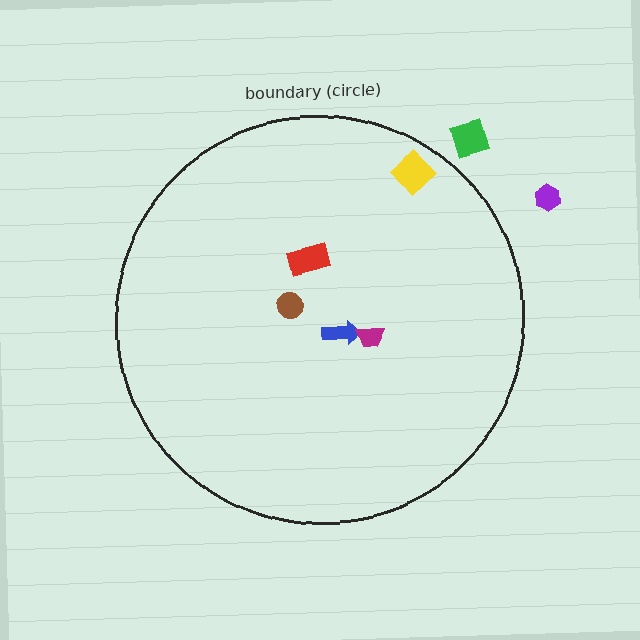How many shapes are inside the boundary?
5 inside, 2 outside.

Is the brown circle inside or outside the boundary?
Inside.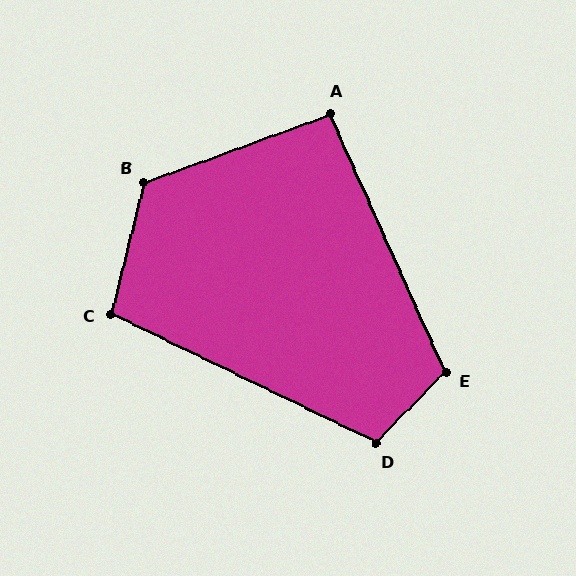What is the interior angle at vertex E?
Approximately 112 degrees (obtuse).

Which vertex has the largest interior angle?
B, at approximately 124 degrees.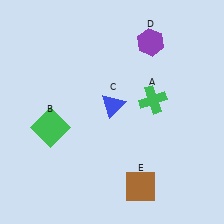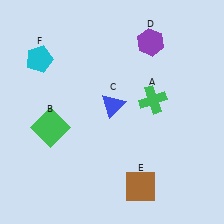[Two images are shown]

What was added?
A cyan pentagon (F) was added in Image 2.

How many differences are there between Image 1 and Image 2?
There is 1 difference between the two images.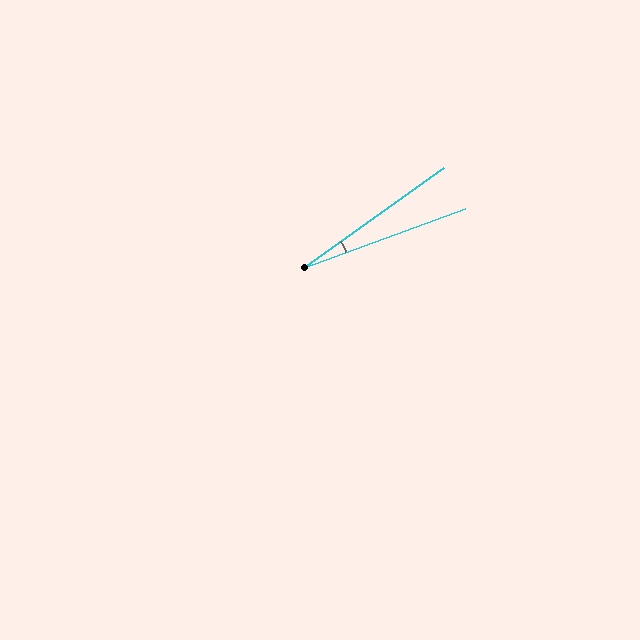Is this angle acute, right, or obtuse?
It is acute.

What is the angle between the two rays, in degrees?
Approximately 16 degrees.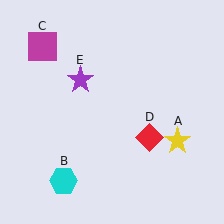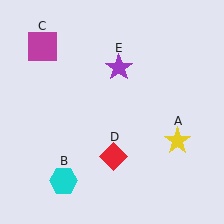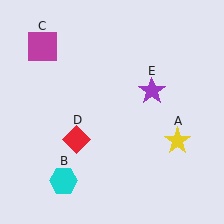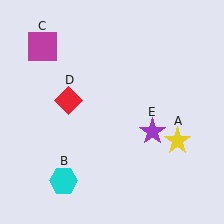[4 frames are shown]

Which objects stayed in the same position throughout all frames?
Yellow star (object A) and cyan hexagon (object B) and magenta square (object C) remained stationary.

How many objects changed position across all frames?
2 objects changed position: red diamond (object D), purple star (object E).